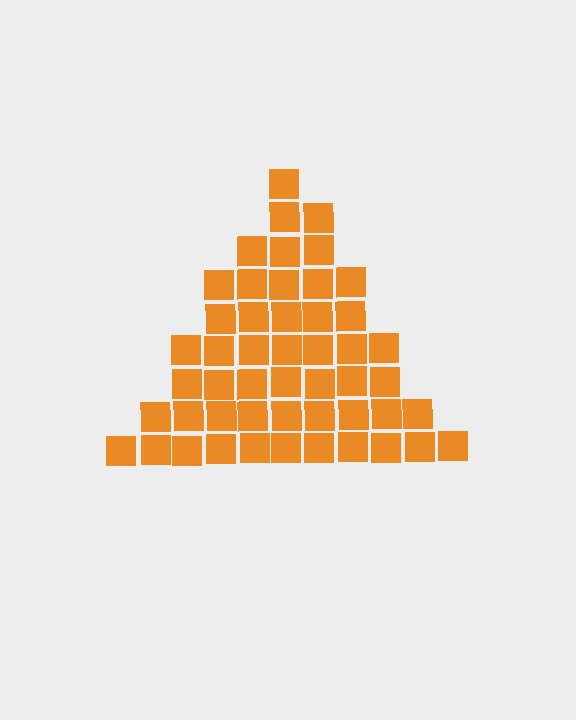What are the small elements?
The small elements are squares.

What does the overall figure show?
The overall figure shows a triangle.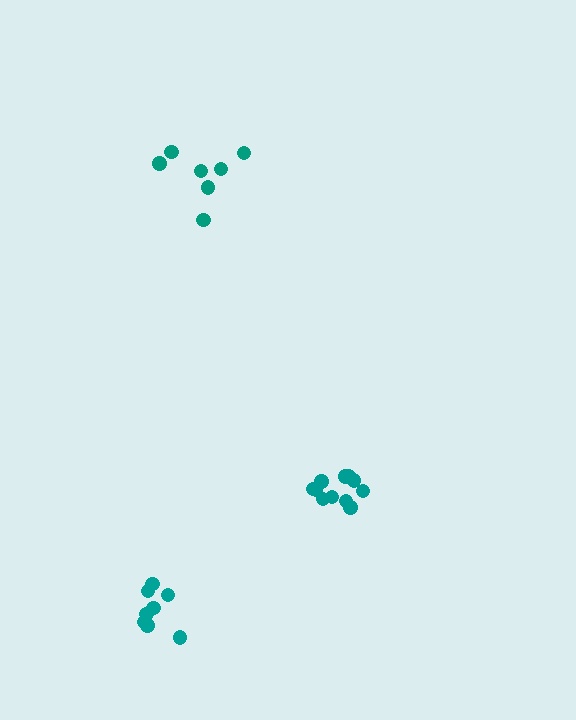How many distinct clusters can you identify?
There are 3 distinct clusters.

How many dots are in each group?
Group 1: 7 dots, Group 2: 8 dots, Group 3: 11 dots (26 total).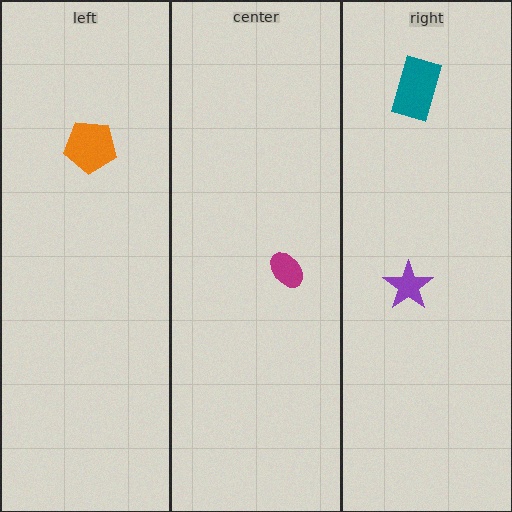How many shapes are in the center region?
1.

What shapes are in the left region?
The orange pentagon.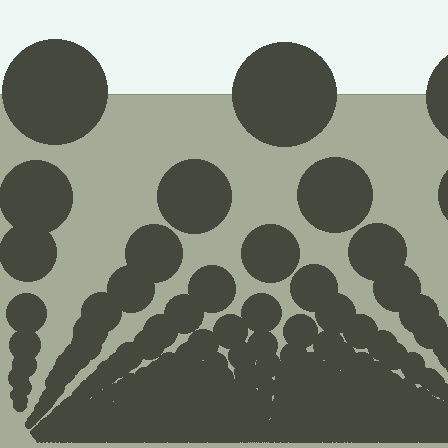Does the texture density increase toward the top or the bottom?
Density increases toward the bottom.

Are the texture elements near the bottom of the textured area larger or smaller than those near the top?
Smaller. The gradient is inverted — elements near the bottom are smaller and denser.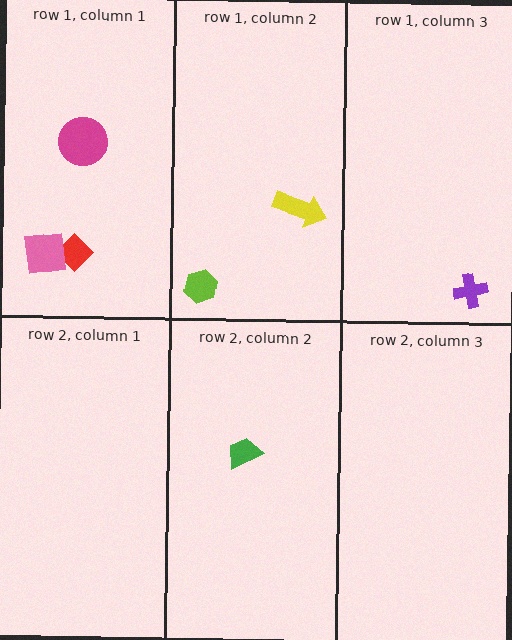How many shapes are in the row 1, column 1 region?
3.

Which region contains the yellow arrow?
The row 1, column 2 region.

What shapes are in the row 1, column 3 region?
The purple cross.